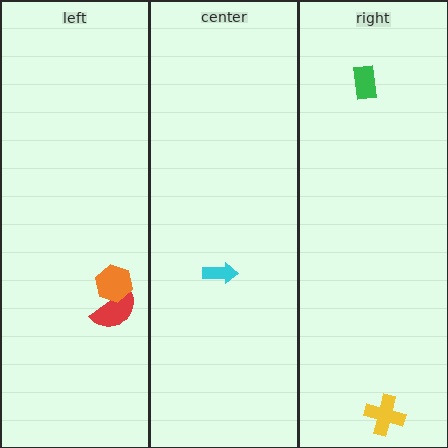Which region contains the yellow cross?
The right region.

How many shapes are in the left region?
2.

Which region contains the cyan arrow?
The center region.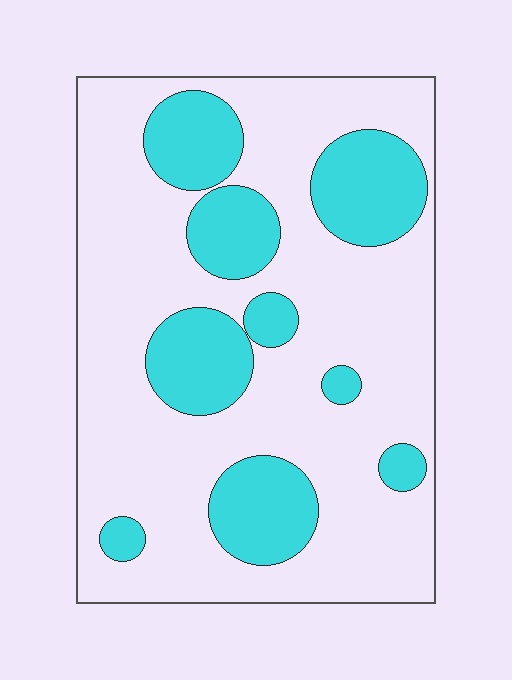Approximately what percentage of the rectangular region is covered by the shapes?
Approximately 25%.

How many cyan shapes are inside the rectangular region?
9.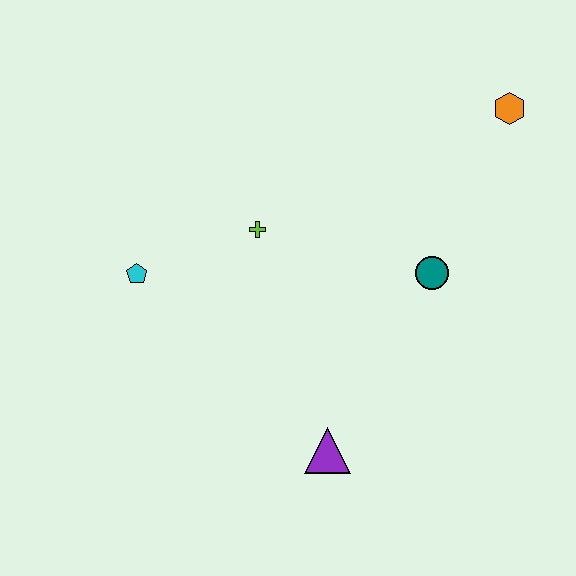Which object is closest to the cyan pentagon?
The lime cross is closest to the cyan pentagon.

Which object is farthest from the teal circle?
The cyan pentagon is farthest from the teal circle.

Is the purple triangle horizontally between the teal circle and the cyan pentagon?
Yes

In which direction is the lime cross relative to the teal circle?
The lime cross is to the left of the teal circle.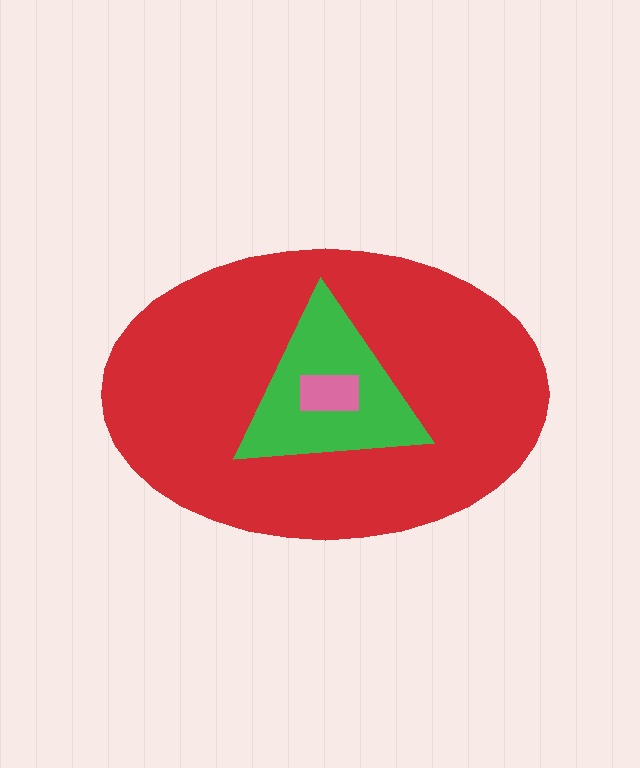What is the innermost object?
The pink rectangle.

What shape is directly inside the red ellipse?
The green triangle.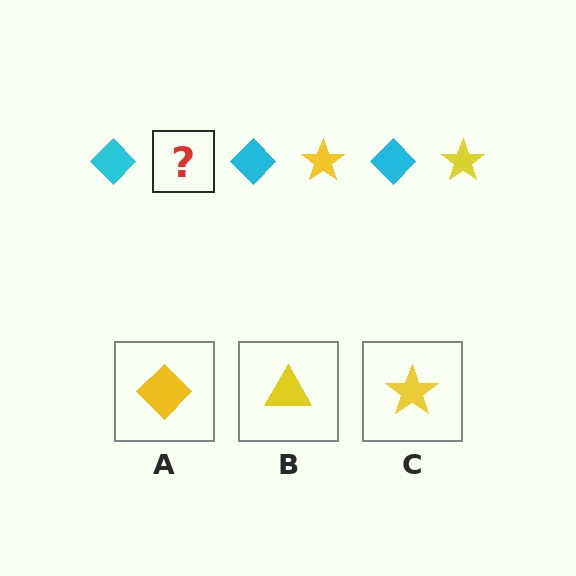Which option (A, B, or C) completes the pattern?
C.